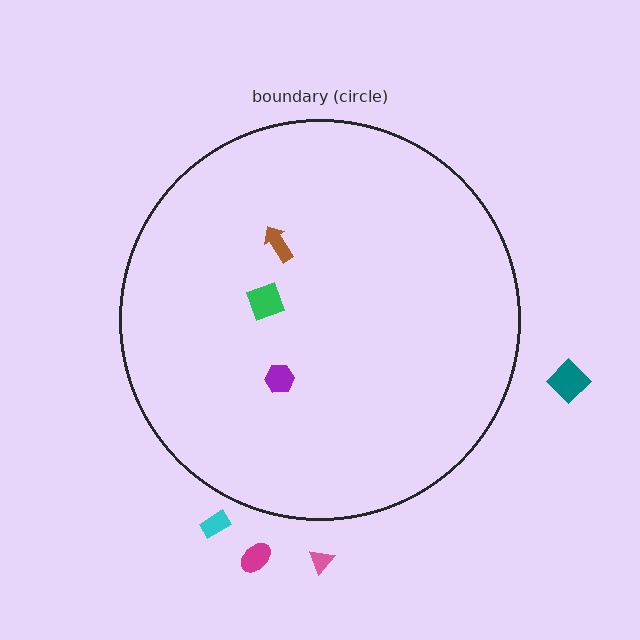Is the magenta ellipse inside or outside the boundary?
Outside.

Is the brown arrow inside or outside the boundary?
Inside.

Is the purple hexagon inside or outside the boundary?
Inside.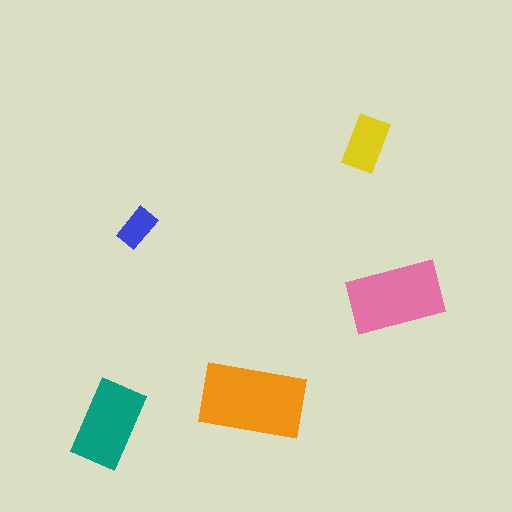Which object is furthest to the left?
The teal rectangle is leftmost.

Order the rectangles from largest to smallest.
the orange one, the pink one, the teal one, the yellow one, the blue one.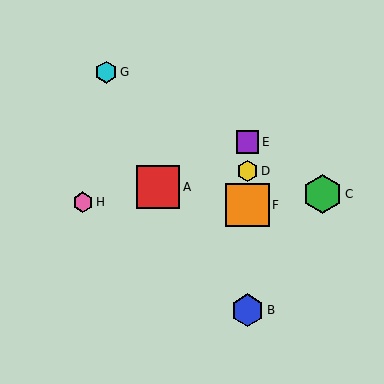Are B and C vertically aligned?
No, B is at x≈247 and C is at x≈323.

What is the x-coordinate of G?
Object G is at x≈106.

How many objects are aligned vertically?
4 objects (B, D, E, F) are aligned vertically.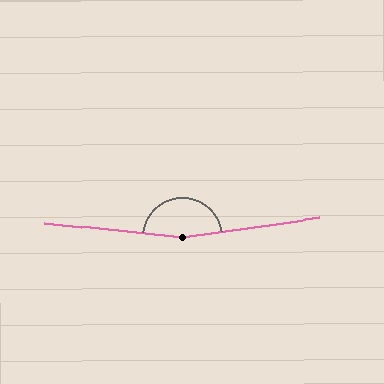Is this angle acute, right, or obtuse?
It is obtuse.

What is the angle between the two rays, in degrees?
Approximately 166 degrees.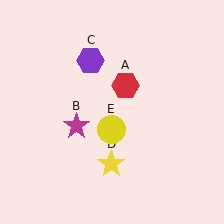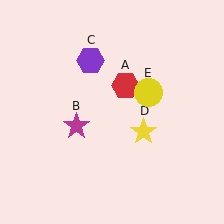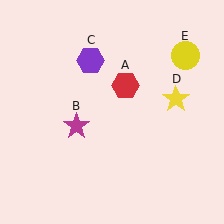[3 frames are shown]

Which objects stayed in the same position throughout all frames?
Red hexagon (object A) and magenta star (object B) and purple hexagon (object C) remained stationary.